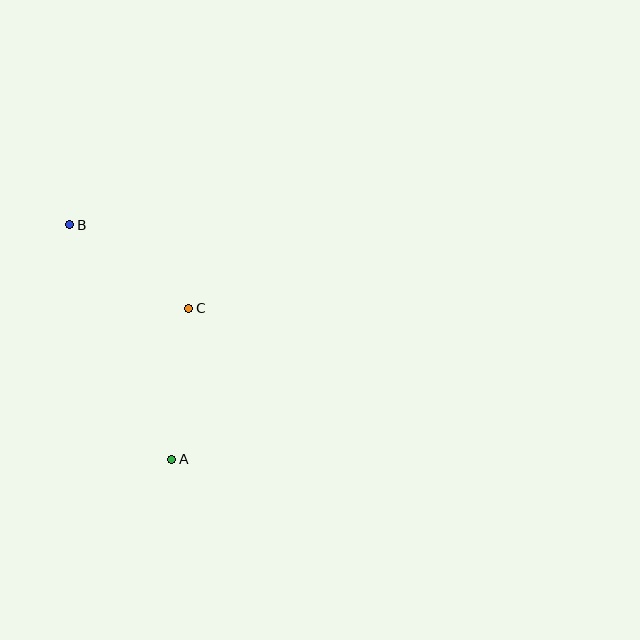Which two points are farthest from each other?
Points A and B are farthest from each other.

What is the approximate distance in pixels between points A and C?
The distance between A and C is approximately 152 pixels.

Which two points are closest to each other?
Points B and C are closest to each other.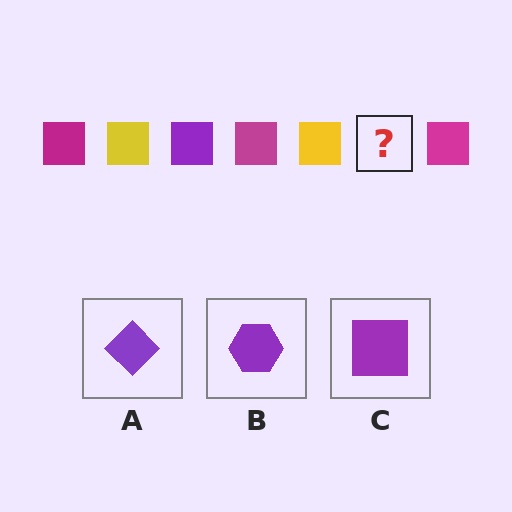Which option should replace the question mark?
Option C.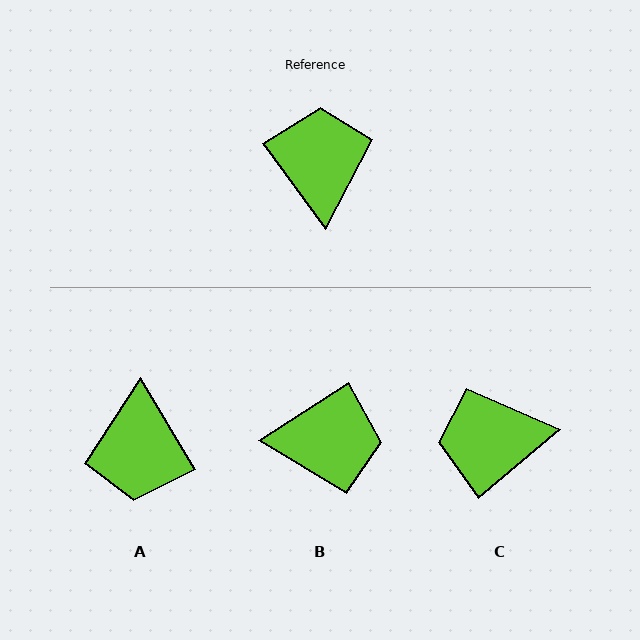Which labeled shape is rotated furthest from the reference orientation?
A, about 175 degrees away.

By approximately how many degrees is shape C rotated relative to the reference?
Approximately 94 degrees counter-clockwise.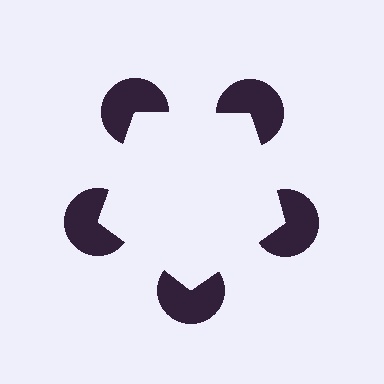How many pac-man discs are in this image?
There are 5 — one at each vertex of the illusory pentagon.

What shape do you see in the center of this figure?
An illusory pentagon — its edges are inferred from the aligned wedge cuts in the pac-man discs, not physically drawn.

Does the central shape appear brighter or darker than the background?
It typically appears slightly brighter than the background, even though no actual brightness change is drawn.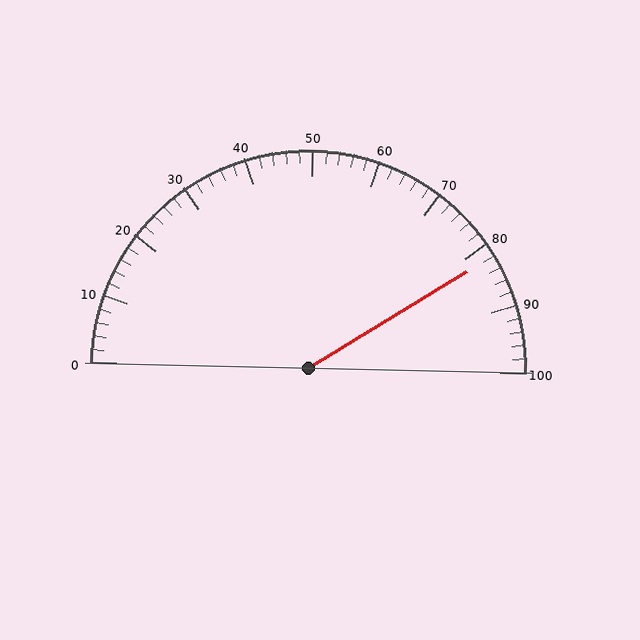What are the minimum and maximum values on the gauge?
The gauge ranges from 0 to 100.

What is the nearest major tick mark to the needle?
The nearest major tick mark is 80.